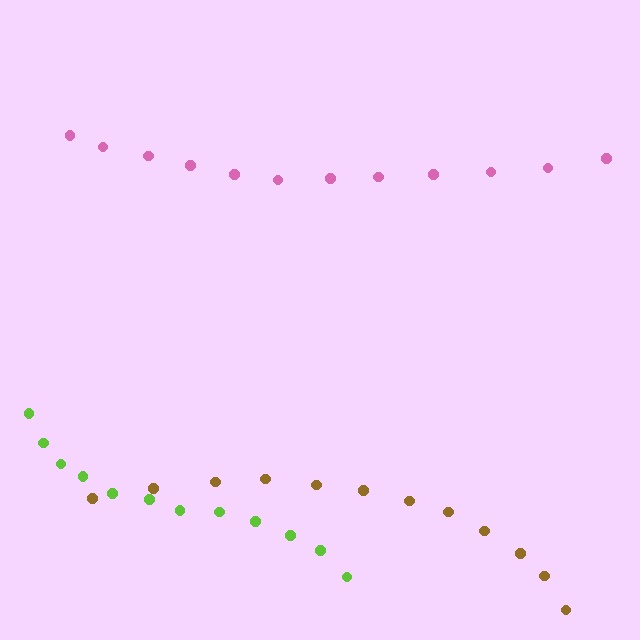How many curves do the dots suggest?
There are 3 distinct paths.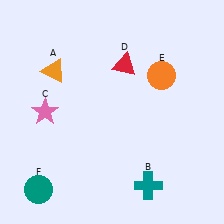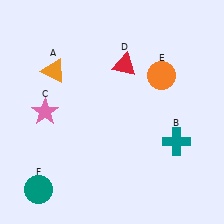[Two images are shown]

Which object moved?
The teal cross (B) moved up.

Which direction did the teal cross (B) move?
The teal cross (B) moved up.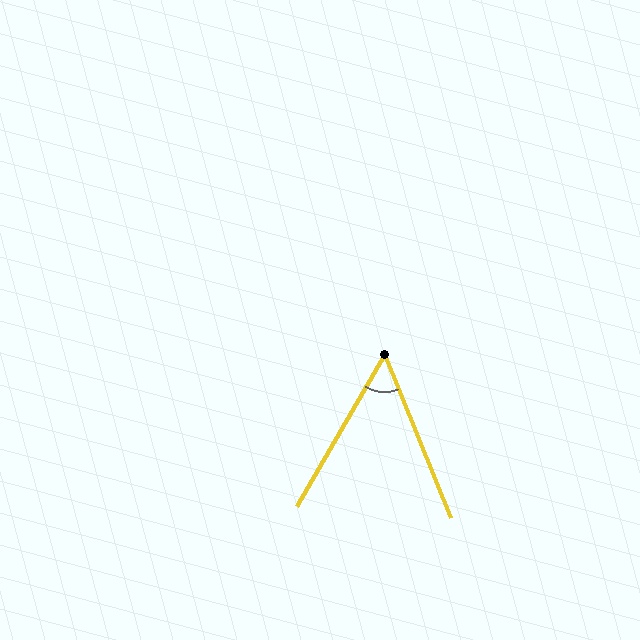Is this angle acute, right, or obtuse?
It is acute.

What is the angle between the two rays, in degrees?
Approximately 52 degrees.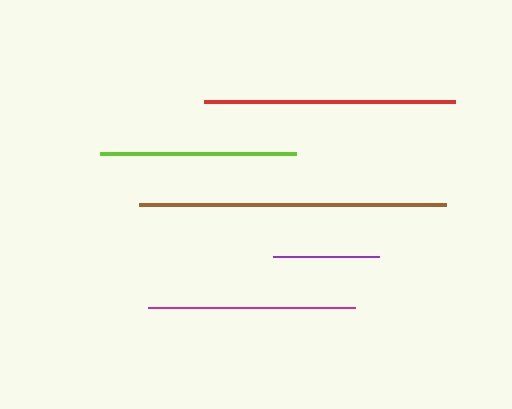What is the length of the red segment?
The red segment is approximately 250 pixels long.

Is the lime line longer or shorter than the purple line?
The lime line is longer than the purple line.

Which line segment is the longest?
The brown line is the longest at approximately 307 pixels.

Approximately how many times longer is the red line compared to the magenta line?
The red line is approximately 1.2 times the length of the magenta line.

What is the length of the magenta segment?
The magenta segment is approximately 207 pixels long.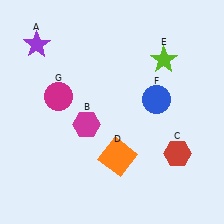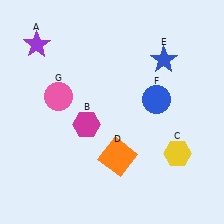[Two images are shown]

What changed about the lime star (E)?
In Image 1, E is lime. In Image 2, it changed to blue.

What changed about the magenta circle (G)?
In Image 1, G is magenta. In Image 2, it changed to pink.